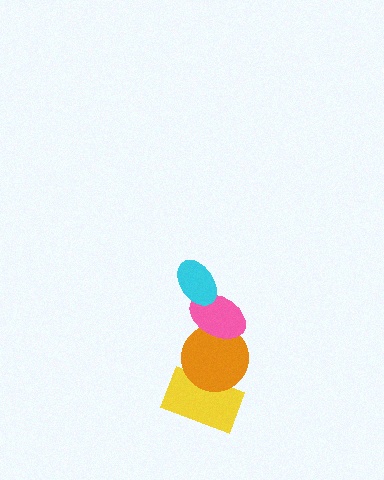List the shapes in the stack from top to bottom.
From top to bottom: the cyan ellipse, the pink ellipse, the orange circle, the yellow rectangle.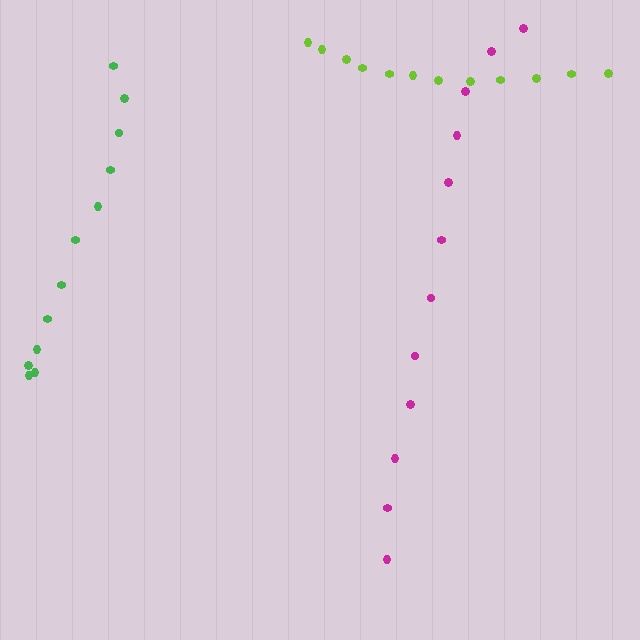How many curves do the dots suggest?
There are 3 distinct paths.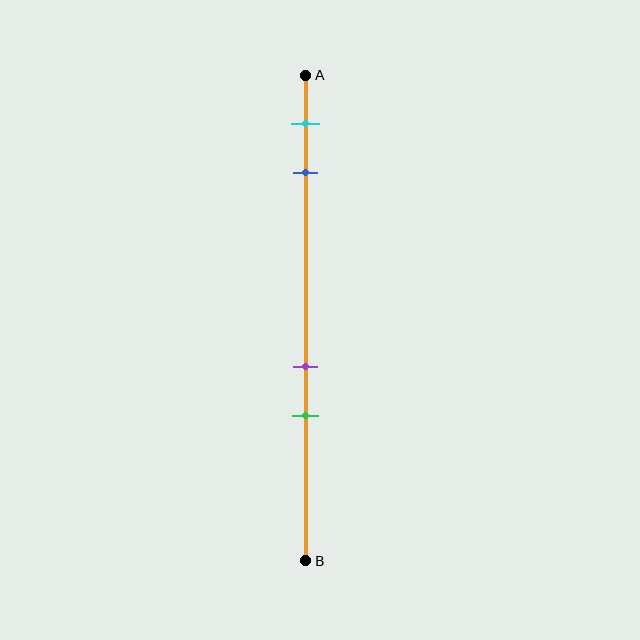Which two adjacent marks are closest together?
The purple and green marks are the closest adjacent pair.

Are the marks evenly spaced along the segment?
No, the marks are not evenly spaced.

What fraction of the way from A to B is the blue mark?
The blue mark is approximately 20% (0.2) of the way from A to B.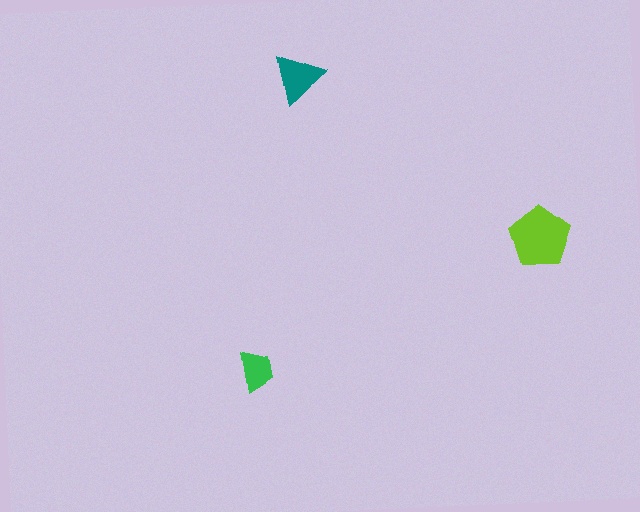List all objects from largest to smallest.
The lime pentagon, the teal triangle, the green trapezoid.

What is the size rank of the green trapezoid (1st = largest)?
3rd.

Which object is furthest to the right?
The lime pentagon is rightmost.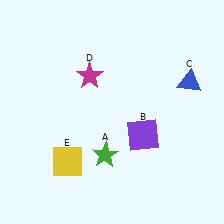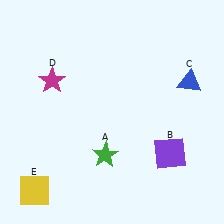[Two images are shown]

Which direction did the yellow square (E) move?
The yellow square (E) moved left.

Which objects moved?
The objects that moved are: the purple square (B), the magenta star (D), the yellow square (E).